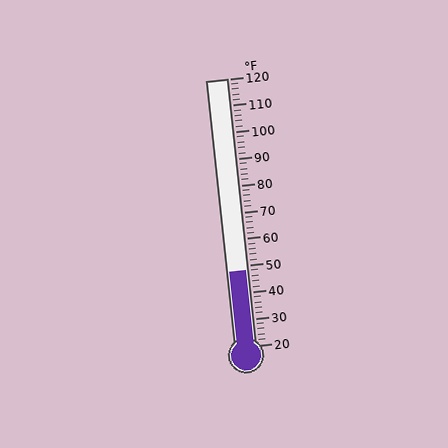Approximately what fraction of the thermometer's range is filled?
The thermometer is filled to approximately 30% of its range.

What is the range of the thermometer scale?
The thermometer scale ranges from 20°F to 120°F.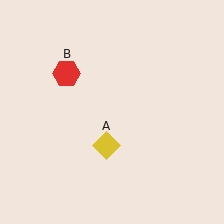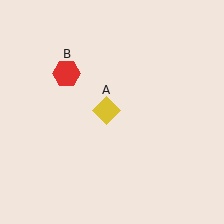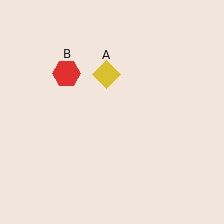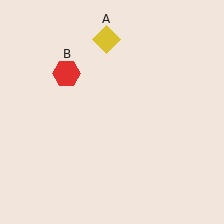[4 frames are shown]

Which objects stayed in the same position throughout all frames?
Red hexagon (object B) remained stationary.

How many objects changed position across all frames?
1 object changed position: yellow diamond (object A).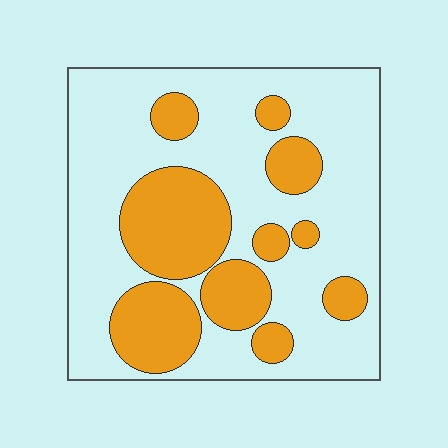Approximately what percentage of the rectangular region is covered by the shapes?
Approximately 30%.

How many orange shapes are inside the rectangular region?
10.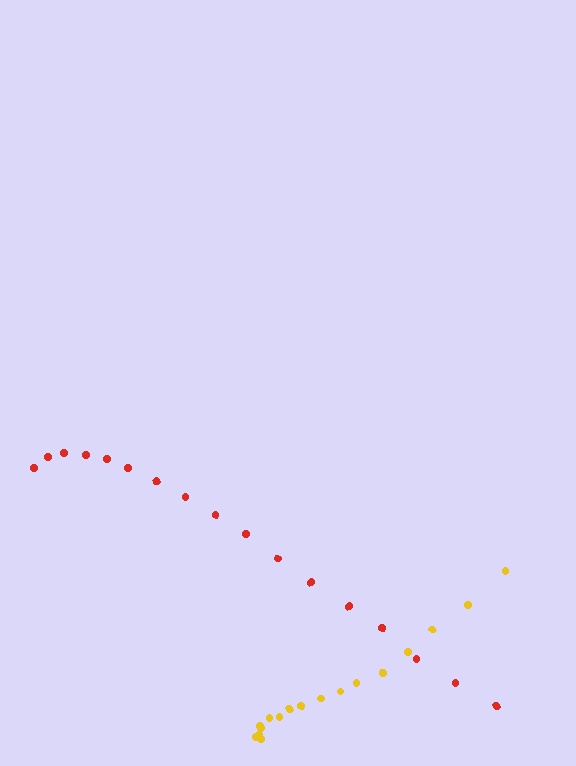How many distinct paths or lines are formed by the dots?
There are 2 distinct paths.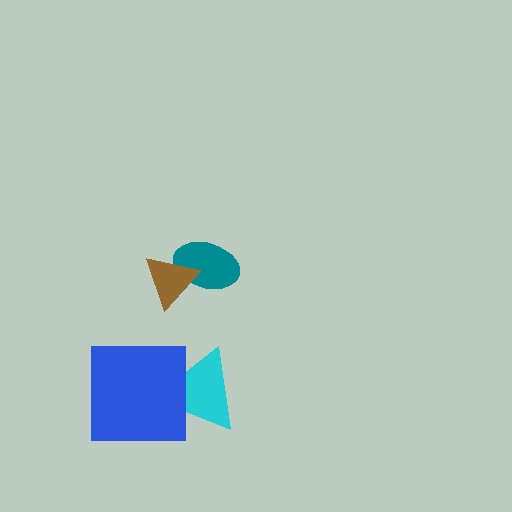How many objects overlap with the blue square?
1 object overlaps with the blue square.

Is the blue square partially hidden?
No, no other shape covers it.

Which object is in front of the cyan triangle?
The blue square is in front of the cyan triangle.